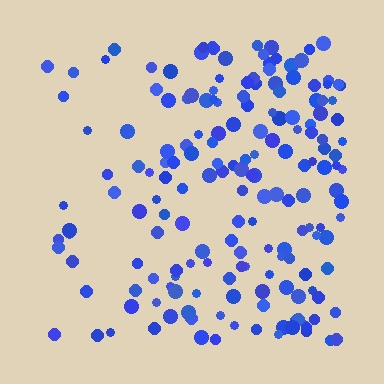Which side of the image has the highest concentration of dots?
The right.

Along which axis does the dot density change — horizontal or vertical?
Horizontal.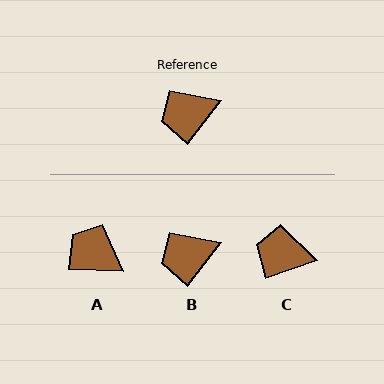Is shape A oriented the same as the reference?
No, it is off by about 55 degrees.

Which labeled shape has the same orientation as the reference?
B.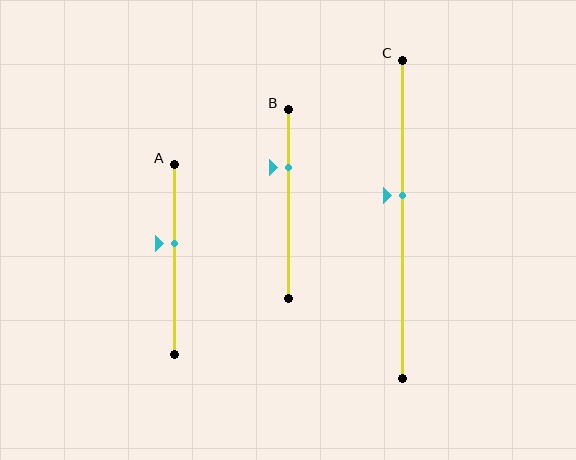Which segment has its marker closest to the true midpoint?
Segment C has its marker closest to the true midpoint.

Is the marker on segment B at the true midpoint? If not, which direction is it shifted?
No, the marker on segment B is shifted upward by about 19% of the segment length.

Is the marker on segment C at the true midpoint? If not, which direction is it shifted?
No, the marker on segment C is shifted upward by about 8% of the segment length.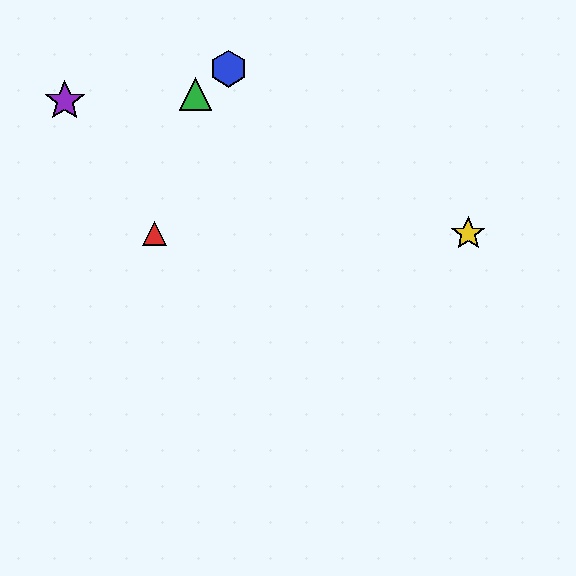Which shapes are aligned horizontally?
The red triangle, the yellow star are aligned horizontally.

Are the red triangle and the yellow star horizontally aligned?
Yes, both are at y≈234.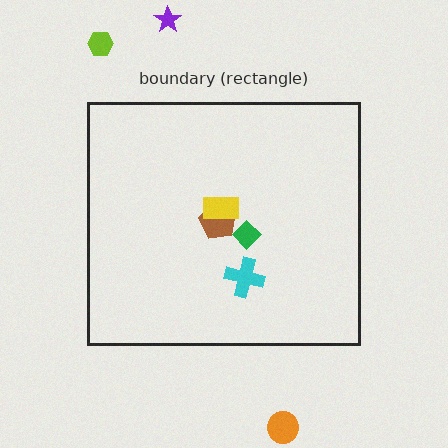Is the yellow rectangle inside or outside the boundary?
Inside.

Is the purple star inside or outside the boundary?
Outside.